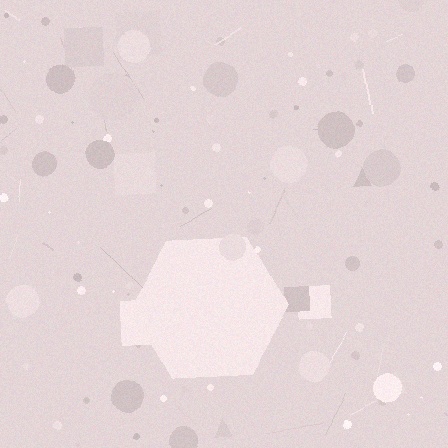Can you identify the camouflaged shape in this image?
The camouflaged shape is a hexagon.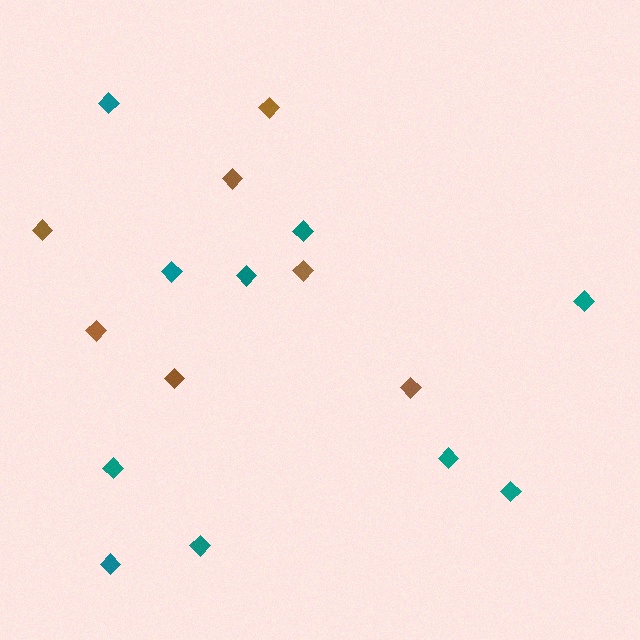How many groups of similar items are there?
There are 2 groups: one group of teal diamonds (10) and one group of brown diamonds (7).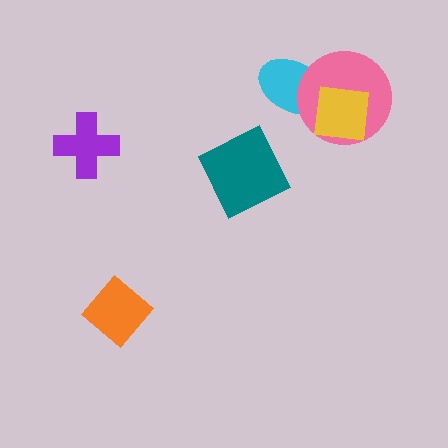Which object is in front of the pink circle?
The yellow square is in front of the pink circle.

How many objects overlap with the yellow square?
2 objects overlap with the yellow square.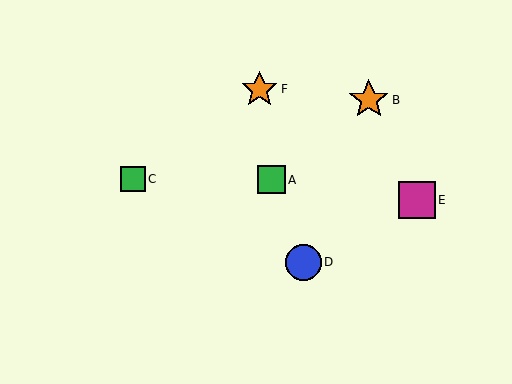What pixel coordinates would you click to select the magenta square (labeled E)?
Click at (417, 200) to select the magenta square E.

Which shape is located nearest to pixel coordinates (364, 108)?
The orange star (labeled B) at (369, 100) is nearest to that location.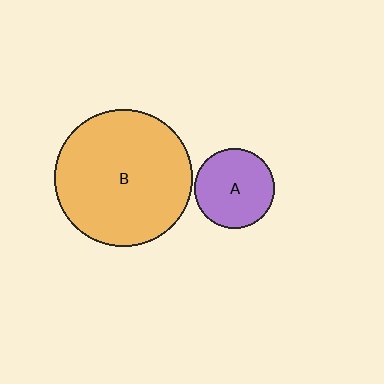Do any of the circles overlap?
No, none of the circles overlap.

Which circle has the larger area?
Circle B (orange).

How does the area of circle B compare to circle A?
Approximately 2.9 times.